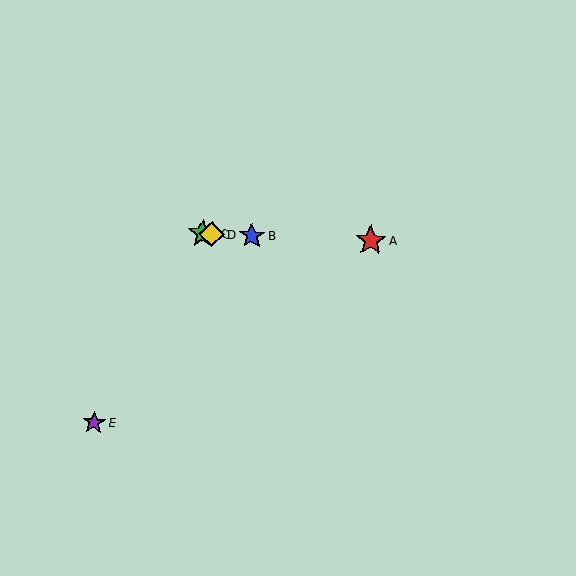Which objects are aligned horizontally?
Objects A, B, C, D are aligned horizontally.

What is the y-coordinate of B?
Object B is at y≈236.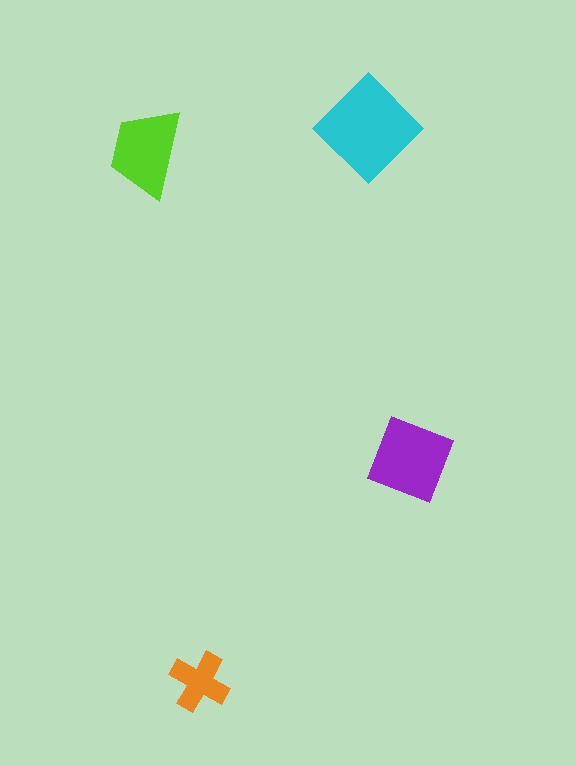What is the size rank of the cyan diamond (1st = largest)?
1st.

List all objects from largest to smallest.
The cyan diamond, the purple square, the lime trapezoid, the orange cross.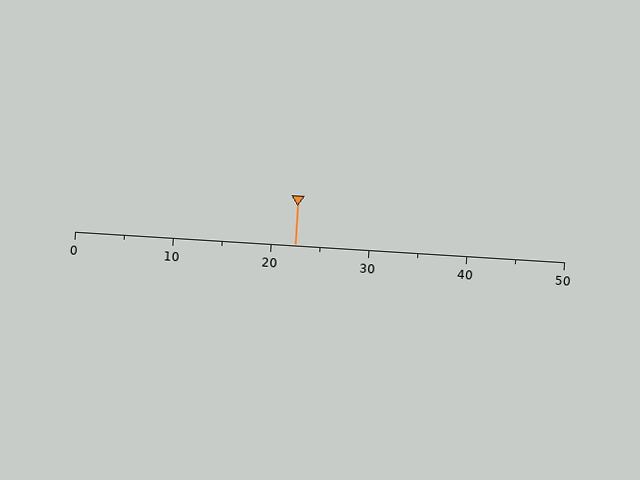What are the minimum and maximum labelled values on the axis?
The axis runs from 0 to 50.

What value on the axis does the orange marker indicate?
The marker indicates approximately 22.5.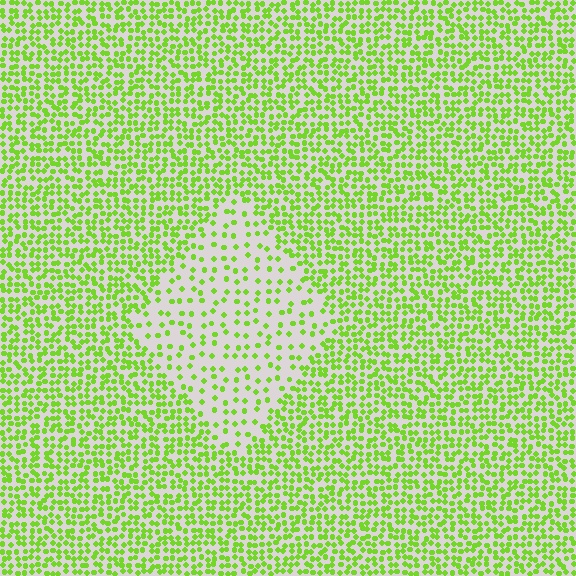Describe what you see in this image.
The image contains small lime elements arranged at two different densities. A diamond-shaped region is visible where the elements are less densely packed than the surrounding area.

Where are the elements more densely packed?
The elements are more densely packed outside the diamond boundary.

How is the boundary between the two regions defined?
The boundary is defined by a change in element density (approximately 2.4x ratio). All elements are the same color, size, and shape.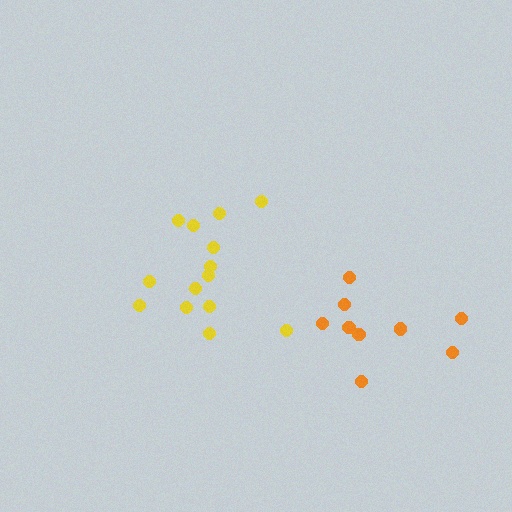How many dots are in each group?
Group 1: 9 dots, Group 2: 14 dots (23 total).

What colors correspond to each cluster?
The clusters are colored: orange, yellow.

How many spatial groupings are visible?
There are 2 spatial groupings.